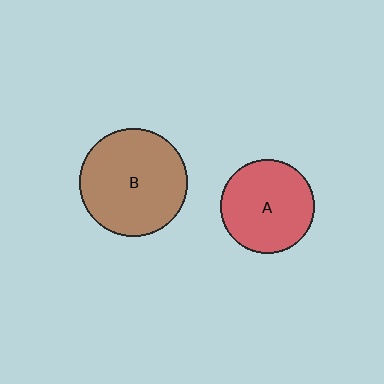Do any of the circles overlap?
No, none of the circles overlap.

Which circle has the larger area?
Circle B (brown).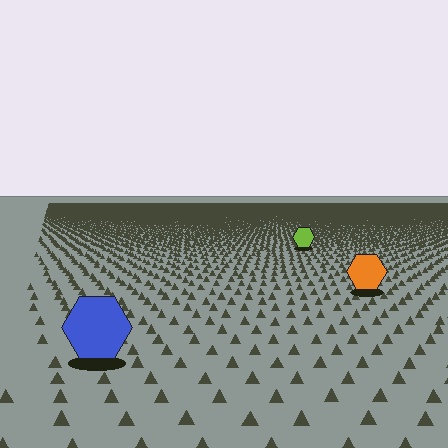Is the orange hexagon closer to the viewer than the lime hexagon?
Yes. The orange hexagon is closer — you can tell from the texture gradient: the ground texture is coarser near it.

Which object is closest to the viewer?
The blue hexagon is closest. The texture marks near it are larger and more spread out.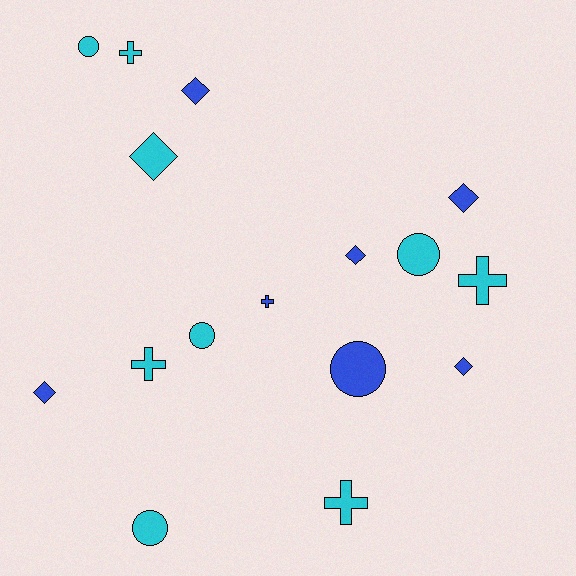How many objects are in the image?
There are 16 objects.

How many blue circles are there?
There is 1 blue circle.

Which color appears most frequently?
Cyan, with 9 objects.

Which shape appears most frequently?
Diamond, with 6 objects.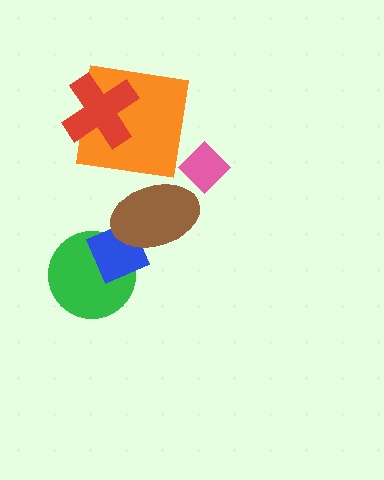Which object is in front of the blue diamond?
The brown ellipse is in front of the blue diamond.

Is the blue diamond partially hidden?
Yes, it is partially covered by another shape.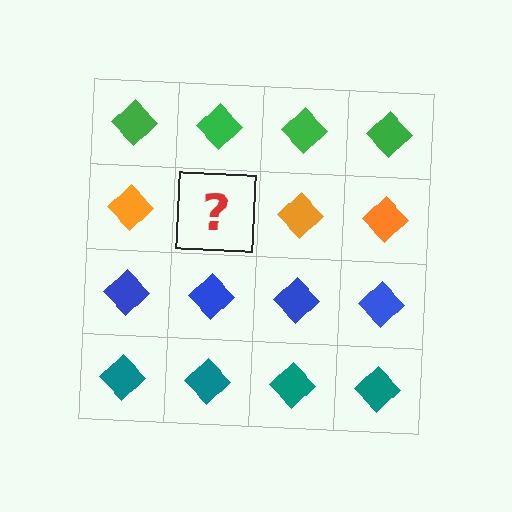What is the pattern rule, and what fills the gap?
The rule is that each row has a consistent color. The gap should be filled with an orange diamond.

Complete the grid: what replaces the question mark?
The question mark should be replaced with an orange diamond.